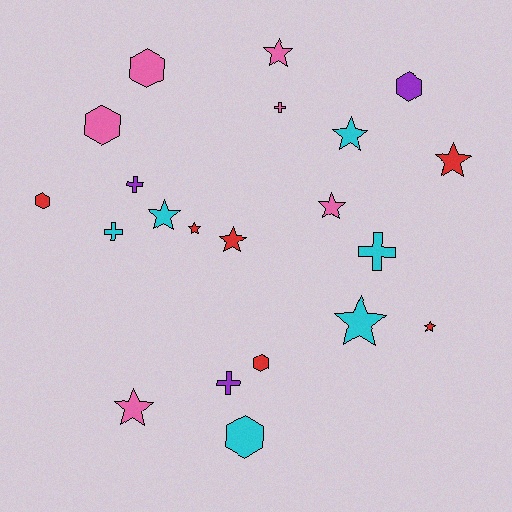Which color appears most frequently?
Pink, with 6 objects.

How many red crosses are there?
There are no red crosses.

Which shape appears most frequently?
Star, with 10 objects.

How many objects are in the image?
There are 21 objects.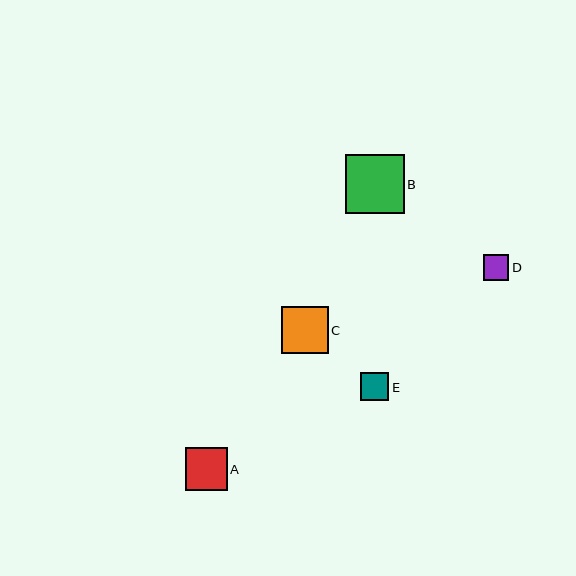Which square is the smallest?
Square D is the smallest with a size of approximately 26 pixels.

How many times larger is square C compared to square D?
Square C is approximately 1.8 times the size of square D.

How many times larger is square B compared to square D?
Square B is approximately 2.3 times the size of square D.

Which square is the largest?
Square B is the largest with a size of approximately 59 pixels.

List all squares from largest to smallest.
From largest to smallest: B, C, A, E, D.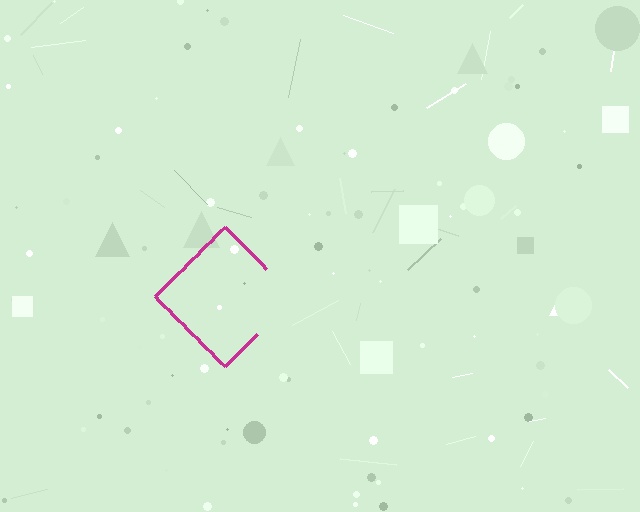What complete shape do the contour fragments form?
The contour fragments form a diamond.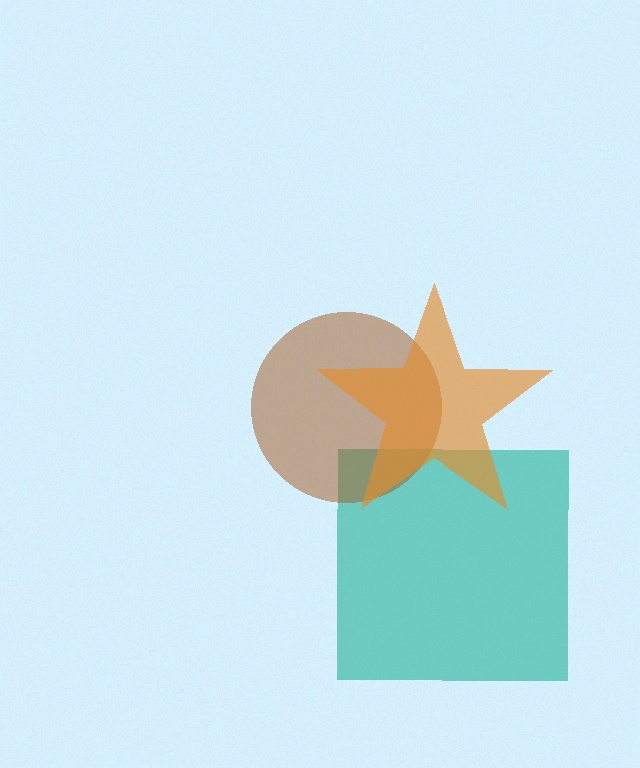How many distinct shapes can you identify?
There are 3 distinct shapes: a teal square, a brown circle, an orange star.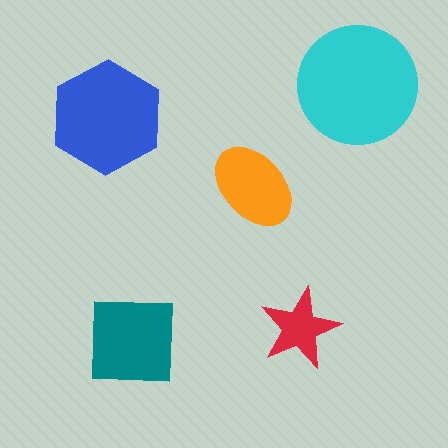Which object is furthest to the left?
The blue hexagon is leftmost.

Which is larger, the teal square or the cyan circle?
The cyan circle.